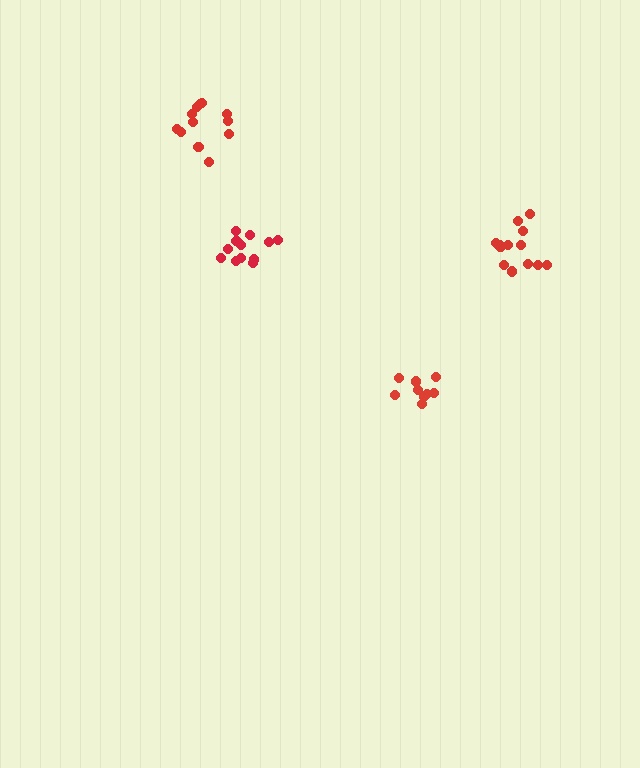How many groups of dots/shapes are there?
There are 4 groups.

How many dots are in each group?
Group 1: 12 dots, Group 2: 12 dots, Group 3: 13 dots, Group 4: 9 dots (46 total).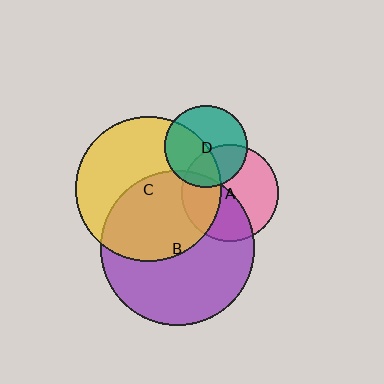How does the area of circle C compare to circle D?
Approximately 3.1 times.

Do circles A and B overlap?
Yes.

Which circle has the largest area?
Circle B (purple).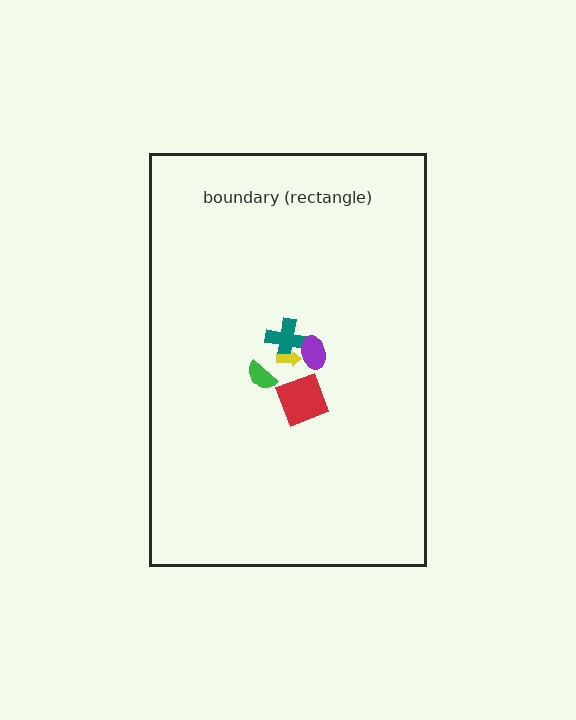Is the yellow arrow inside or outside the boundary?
Inside.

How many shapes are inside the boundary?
5 inside, 0 outside.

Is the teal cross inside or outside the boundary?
Inside.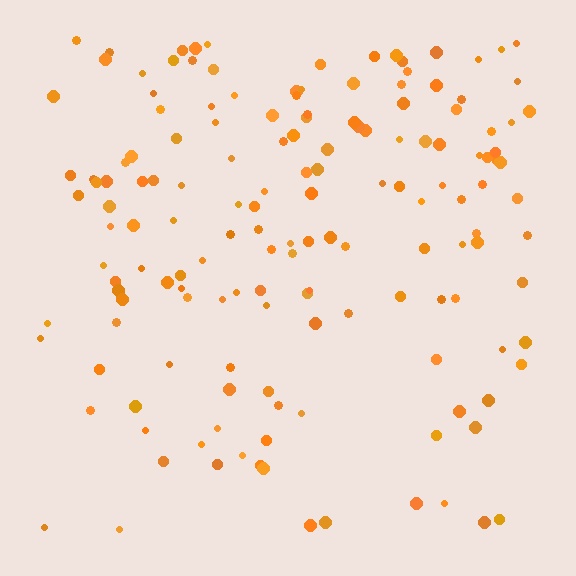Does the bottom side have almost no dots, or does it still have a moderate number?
Still a moderate number, just noticeably fewer than the top.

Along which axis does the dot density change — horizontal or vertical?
Vertical.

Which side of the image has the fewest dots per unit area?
The bottom.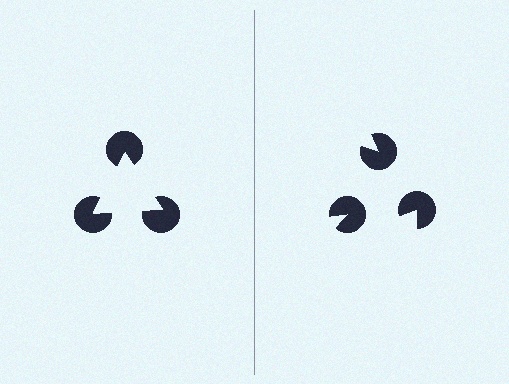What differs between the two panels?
The pac-man discs are positioned identically on both sides; only the wedge orientations differ. On the left they align to a triangle; on the right they are misaligned.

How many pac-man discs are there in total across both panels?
6 — 3 on each side.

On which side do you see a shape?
An illusory triangle appears on the left side. On the right side the wedge cuts are rotated, so no coherent shape forms.